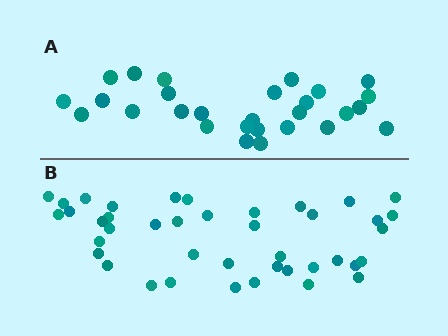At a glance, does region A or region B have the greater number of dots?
Region B (the bottom region) has more dots.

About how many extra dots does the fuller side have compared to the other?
Region B has approximately 15 more dots than region A.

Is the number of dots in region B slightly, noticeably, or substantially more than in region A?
Region B has substantially more. The ratio is roughly 1.5 to 1.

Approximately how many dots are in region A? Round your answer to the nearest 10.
About 30 dots. (The exact count is 28, which rounds to 30.)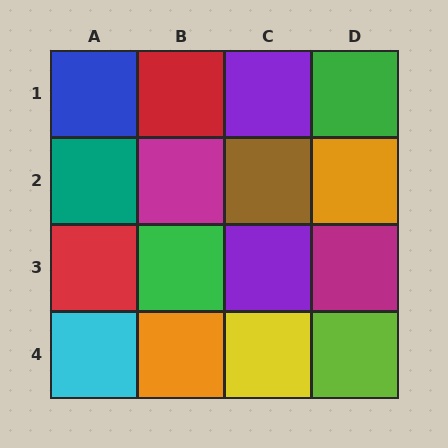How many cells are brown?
1 cell is brown.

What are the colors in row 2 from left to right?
Teal, magenta, brown, orange.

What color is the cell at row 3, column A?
Red.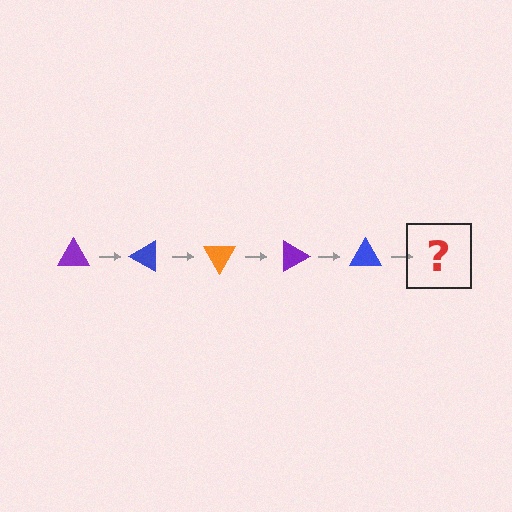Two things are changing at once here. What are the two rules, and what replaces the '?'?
The two rules are that it rotates 30 degrees each step and the color cycles through purple, blue, and orange. The '?' should be an orange triangle, rotated 150 degrees from the start.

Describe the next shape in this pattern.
It should be an orange triangle, rotated 150 degrees from the start.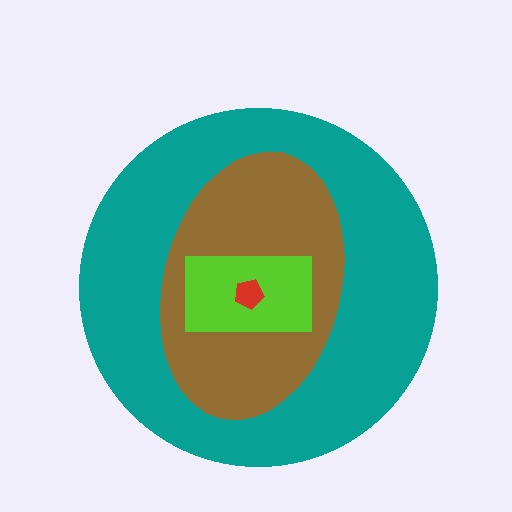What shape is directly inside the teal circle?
The brown ellipse.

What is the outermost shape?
The teal circle.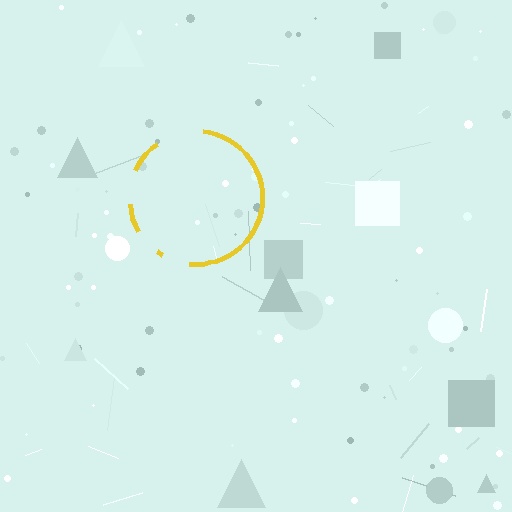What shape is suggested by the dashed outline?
The dashed outline suggests a circle.